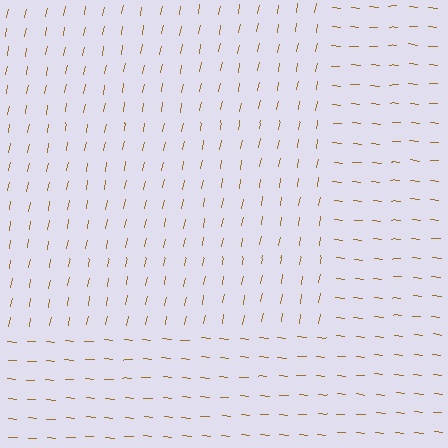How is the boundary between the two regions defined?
The boundary is defined purely by a change in line orientation (approximately 85 degrees difference). All lines are the same color and thickness.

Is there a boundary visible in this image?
Yes, there is a texture boundary formed by a change in line orientation.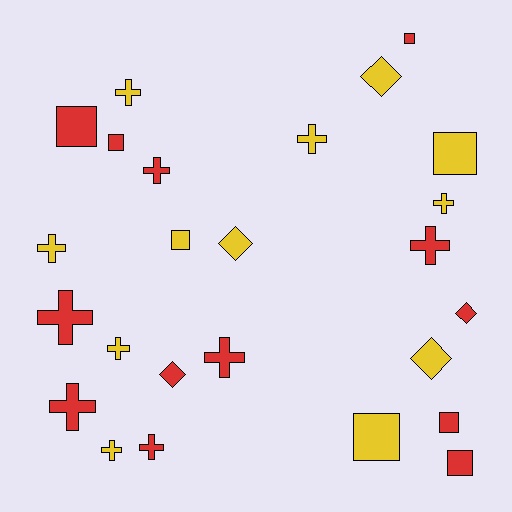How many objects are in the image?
There are 25 objects.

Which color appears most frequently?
Red, with 13 objects.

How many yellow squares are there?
There are 3 yellow squares.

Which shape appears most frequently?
Cross, with 12 objects.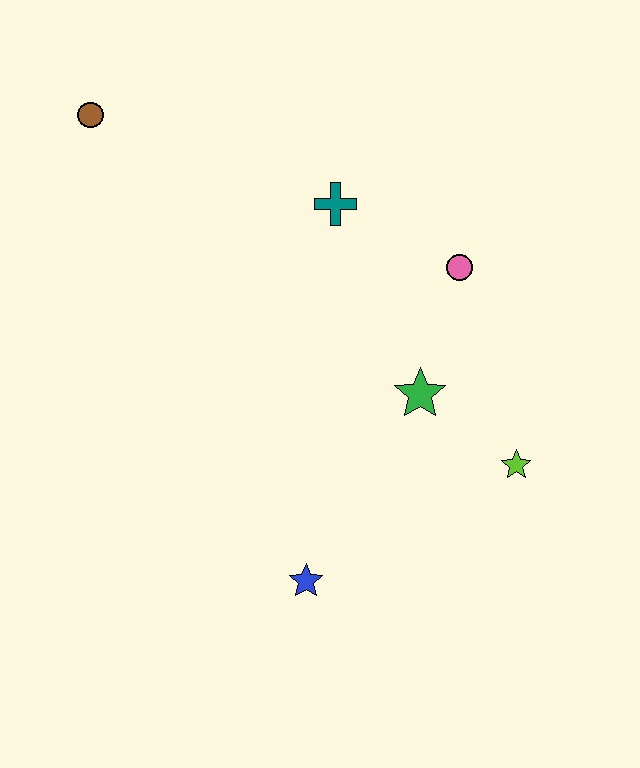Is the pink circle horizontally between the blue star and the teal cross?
No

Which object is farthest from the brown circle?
The lime star is farthest from the brown circle.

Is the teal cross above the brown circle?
No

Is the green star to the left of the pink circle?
Yes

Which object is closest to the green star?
The lime star is closest to the green star.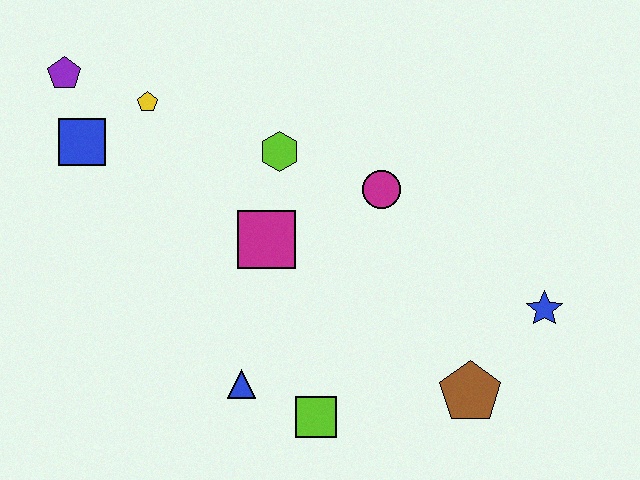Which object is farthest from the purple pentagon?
The blue star is farthest from the purple pentagon.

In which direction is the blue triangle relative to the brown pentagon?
The blue triangle is to the left of the brown pentagon.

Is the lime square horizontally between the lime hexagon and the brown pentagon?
Yes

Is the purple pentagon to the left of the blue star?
Yes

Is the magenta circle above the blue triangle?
Yes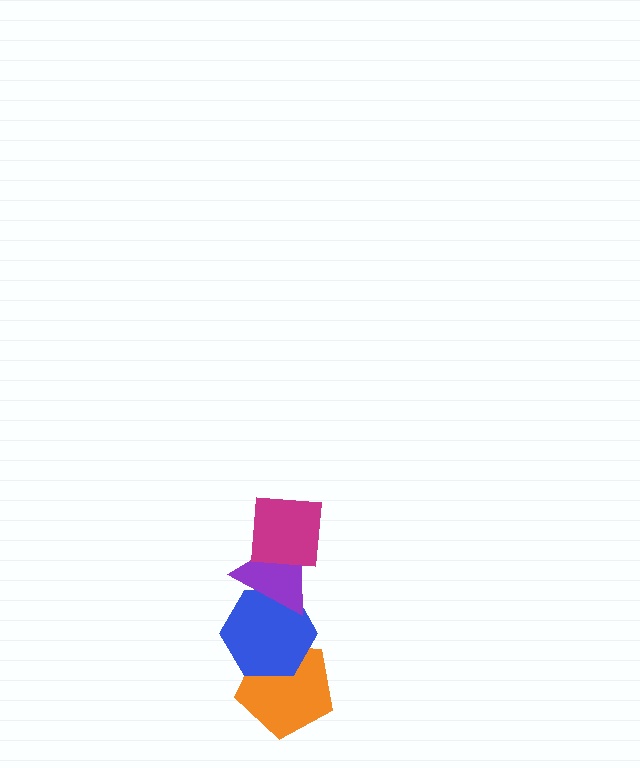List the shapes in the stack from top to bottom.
From top to bottom: the magenta square, the purple triangle, the blue hexagon, the orange pentagon.